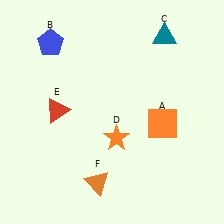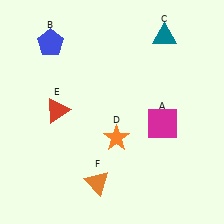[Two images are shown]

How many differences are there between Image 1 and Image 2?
There is 1 difference between the two images.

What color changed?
The square (A) changed from orange in Image 1 to magenta in Image 2.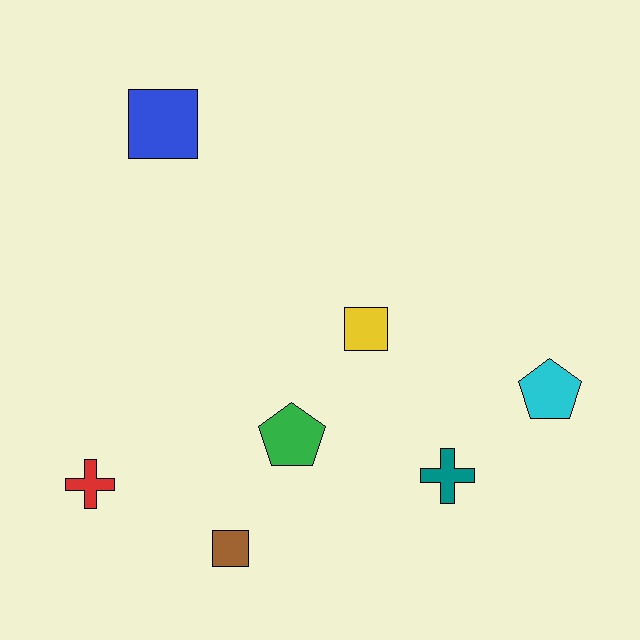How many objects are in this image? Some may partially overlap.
There are 7 objects.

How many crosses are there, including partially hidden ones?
There are 2 crosses.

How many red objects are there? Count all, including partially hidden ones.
There is 1 red object.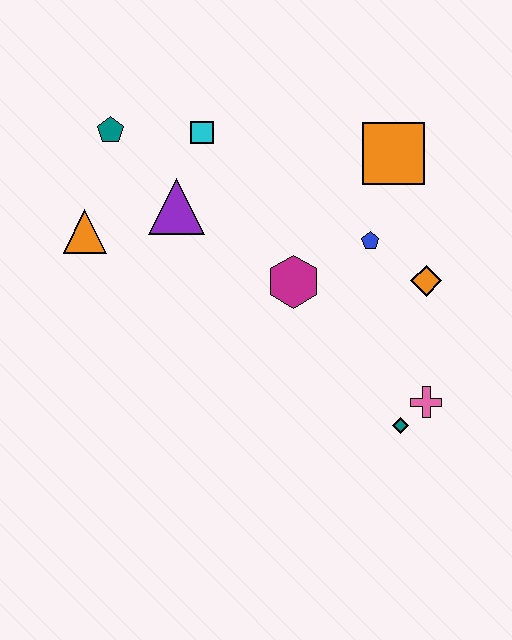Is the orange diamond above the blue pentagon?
No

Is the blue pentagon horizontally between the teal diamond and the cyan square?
Yes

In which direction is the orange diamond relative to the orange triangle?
The orange diamond is to the right of the orange triangle.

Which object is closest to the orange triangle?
The purple triangle is closest to the orange triangle.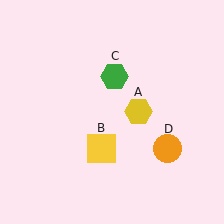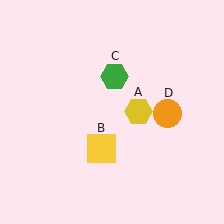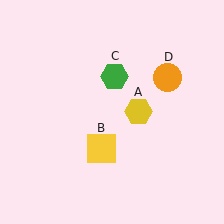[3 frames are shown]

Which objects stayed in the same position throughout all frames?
Yellow hexagon (object A) and yellow square (object B) and green hexagon (object C) remained stationary.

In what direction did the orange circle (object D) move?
The orange circle (object D) moved up.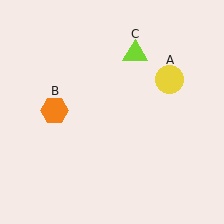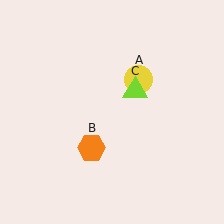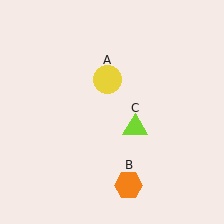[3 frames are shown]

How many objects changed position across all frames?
3 objects changed position: yellow circle (object A), orange hexagon (object B), lime triangle (object C).